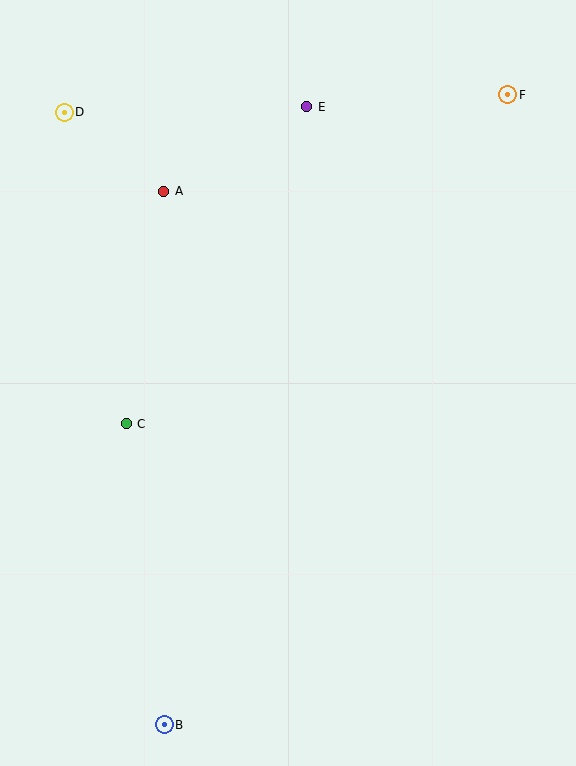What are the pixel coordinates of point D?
Point D is at (64, 112).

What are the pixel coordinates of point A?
Point A is at (164, 191).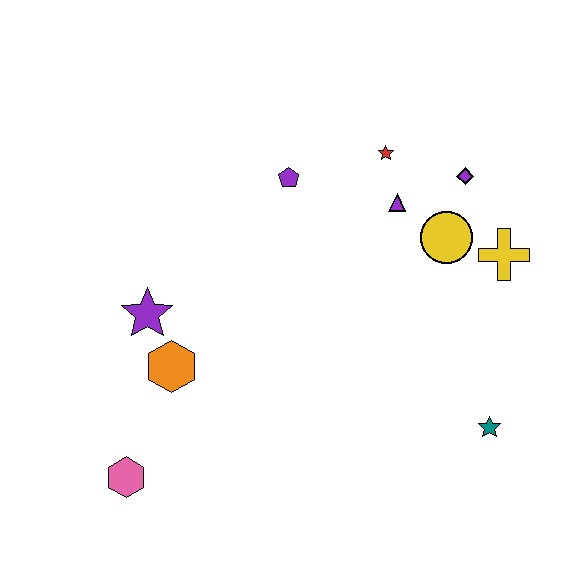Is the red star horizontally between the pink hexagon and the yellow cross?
Yes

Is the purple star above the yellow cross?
No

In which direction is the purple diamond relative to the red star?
The purple diamond is to the right of the red star.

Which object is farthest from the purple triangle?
The pink hexagon is farthest from the purple triangle.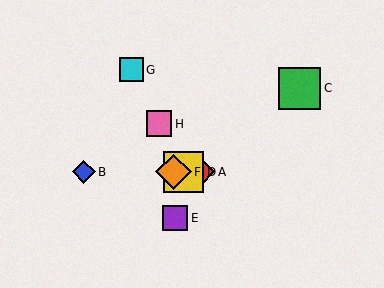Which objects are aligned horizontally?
Objects A, B, D, F are aligned horizontally.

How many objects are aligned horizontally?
4 objects (A, B, D, F) are aligned horizontally.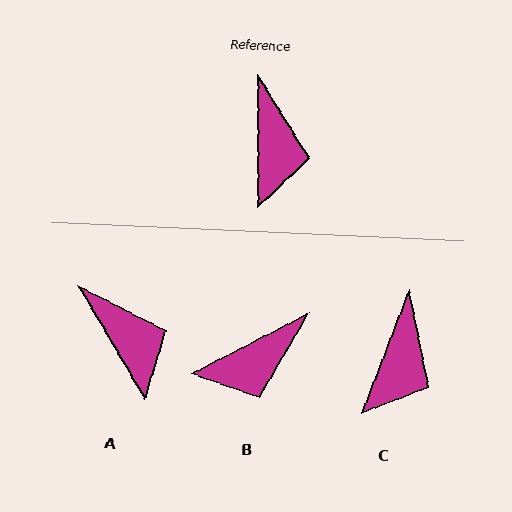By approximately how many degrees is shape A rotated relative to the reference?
Approximately 31 degrees counter-clockwise.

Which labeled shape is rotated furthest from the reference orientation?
B, about 63 degrees away.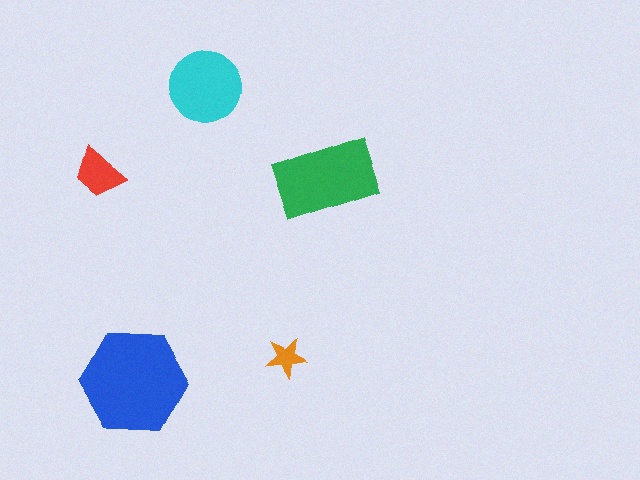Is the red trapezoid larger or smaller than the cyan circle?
Smaller.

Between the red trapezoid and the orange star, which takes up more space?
The red trapezoid.